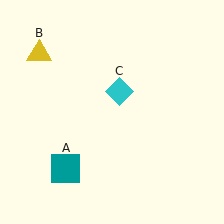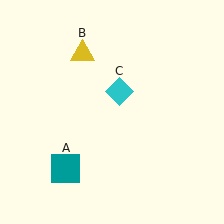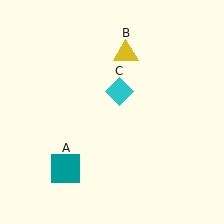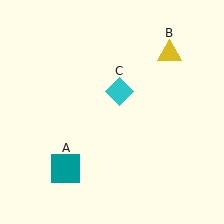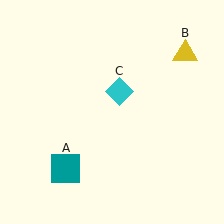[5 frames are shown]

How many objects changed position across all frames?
1 object changed position: yellow triangle (object B).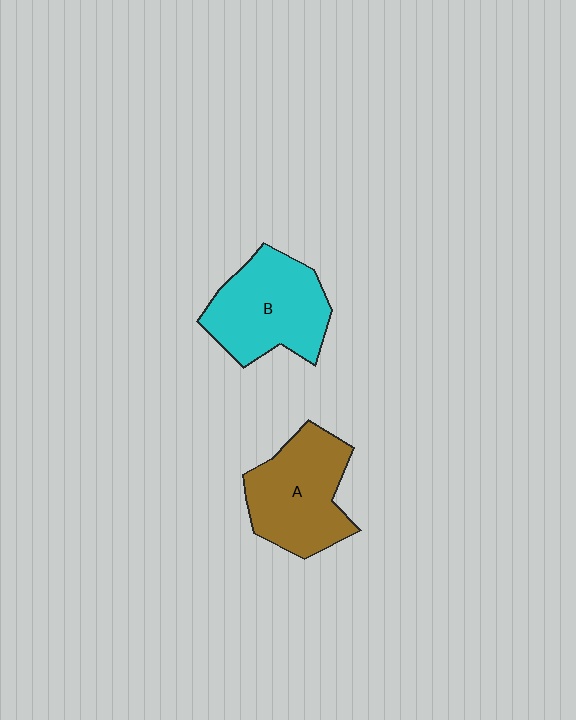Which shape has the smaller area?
Shape A (brown).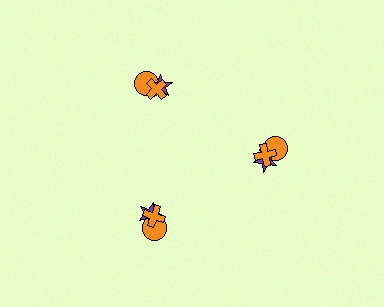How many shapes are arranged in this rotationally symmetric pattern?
There are 9 shapes, arranged in 3 groups of 3.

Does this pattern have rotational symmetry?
Yes, this pattern has 3-fold rotational symmetry. It looks the same after rotating 120 degrees around the center.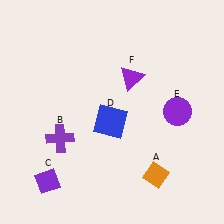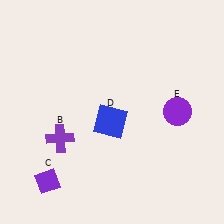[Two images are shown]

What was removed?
The orange diamond (A), the purple triangle (F) were removed in Image 2.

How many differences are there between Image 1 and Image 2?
There are 2 differences between the two images.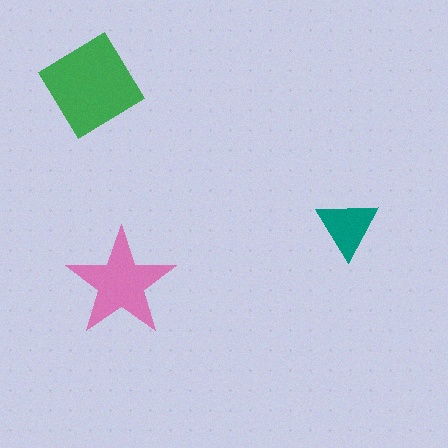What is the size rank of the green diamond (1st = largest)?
1st.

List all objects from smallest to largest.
The teal triangle, the pink star, the green diamond.